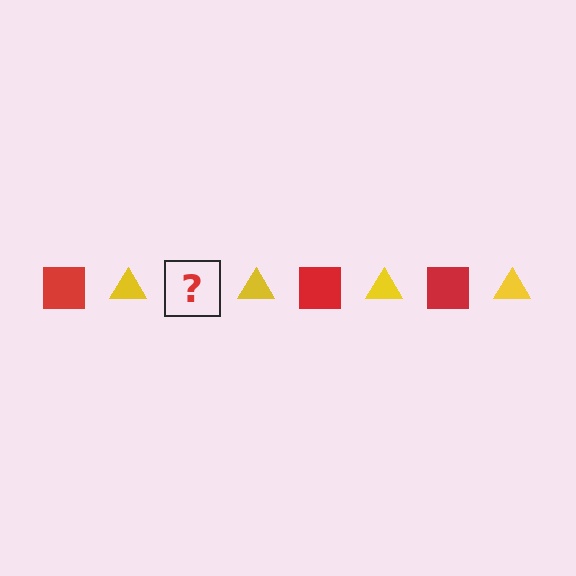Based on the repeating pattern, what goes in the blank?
The blank should be a red square.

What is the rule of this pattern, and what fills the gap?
The rule is that the pattern alternates between red square and yellow triangle. The gap should be filled with a red square.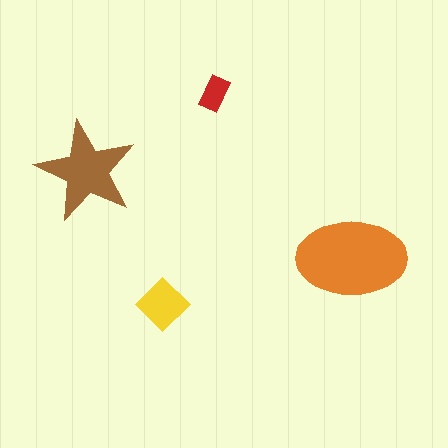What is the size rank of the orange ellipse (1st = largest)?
1st.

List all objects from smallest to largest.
The red rectangle, the yellow diamond, the brown star, the orange ellipse.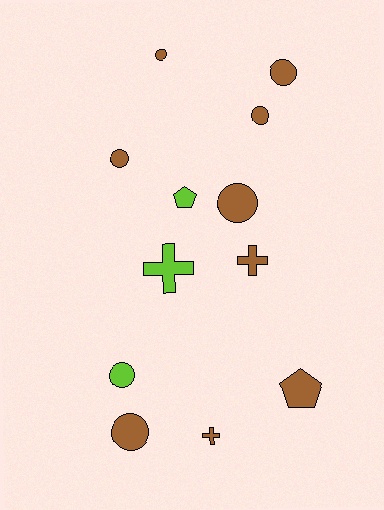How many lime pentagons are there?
There is 1 lime pentagon.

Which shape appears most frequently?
Circle, with 7 objects.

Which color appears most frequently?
Brown, with 9 objects.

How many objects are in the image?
There are 12 objects.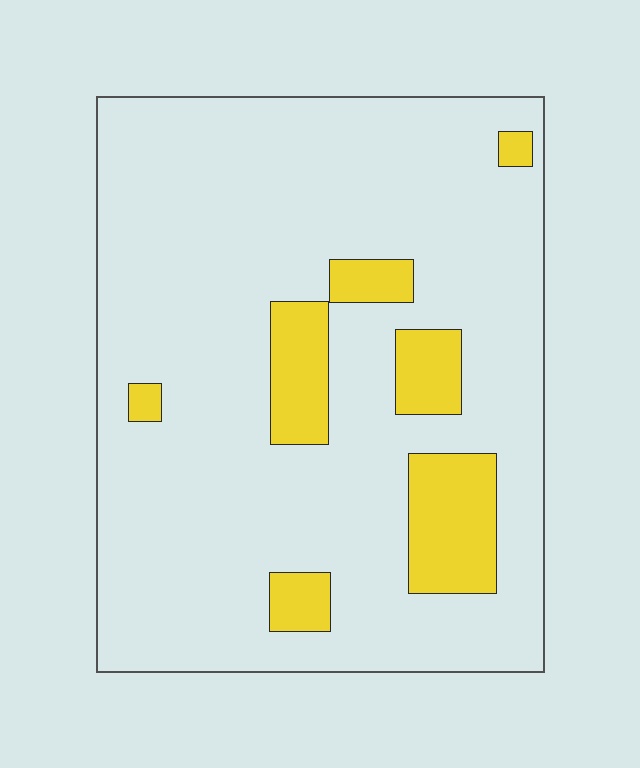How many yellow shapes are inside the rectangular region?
7.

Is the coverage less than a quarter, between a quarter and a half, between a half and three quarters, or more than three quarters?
Less than a quarter.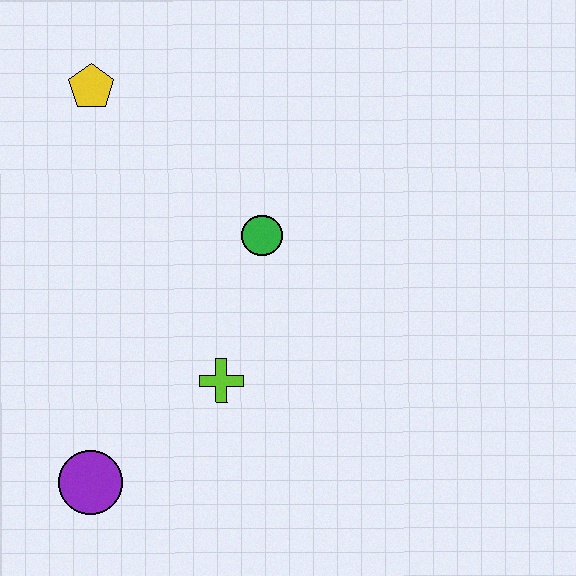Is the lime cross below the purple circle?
No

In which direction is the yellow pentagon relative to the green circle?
The yellow pentagon is to the left of the green circle.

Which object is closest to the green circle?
The lime cross is closest to the green circle.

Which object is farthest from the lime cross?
The yellow pentagon is farthest from the lime cross.